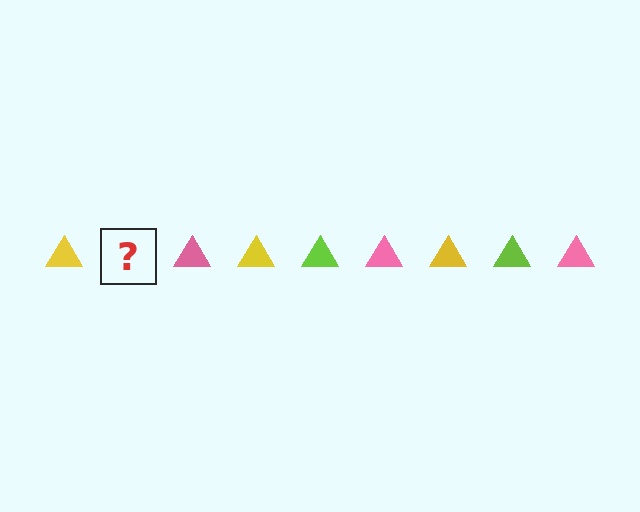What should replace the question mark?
The question mark should be replaced with a lime triangle.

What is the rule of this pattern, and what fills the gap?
The rule is that the pattern cycles through yellow, lime, pink triangles. The gap should be filled with a lime triangle.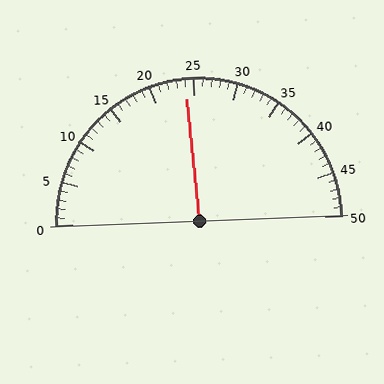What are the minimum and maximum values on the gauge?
The gauge ranges from 0 to 50.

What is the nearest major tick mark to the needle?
The nearest major tick mark is 25.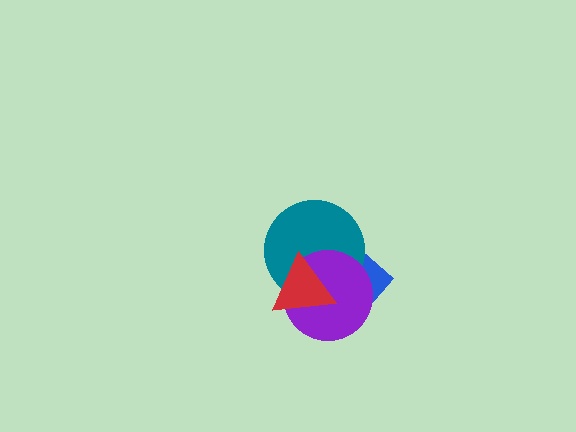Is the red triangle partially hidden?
No, no other shape covers it.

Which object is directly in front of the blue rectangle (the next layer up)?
The teal circle is directly in front of the blue rectangle.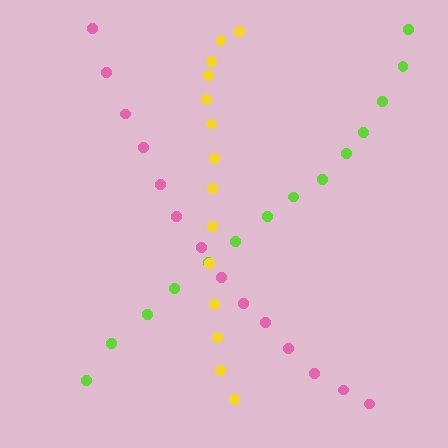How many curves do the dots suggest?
There are 3 distinct paths.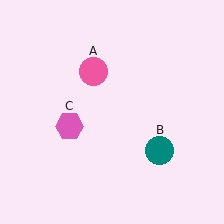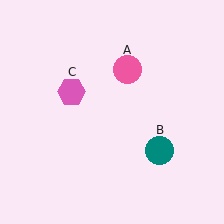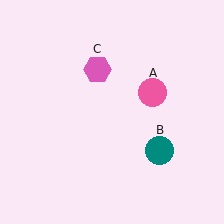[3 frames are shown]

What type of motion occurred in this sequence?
The pink circle (object A), pink hexagon (object C) rotated clockwise around the center of the scene.